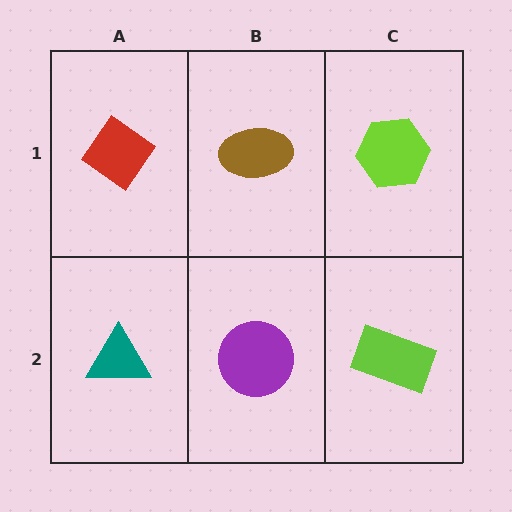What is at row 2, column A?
A teal triangle.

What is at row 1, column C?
A lime hexagon.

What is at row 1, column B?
A brown ellipse.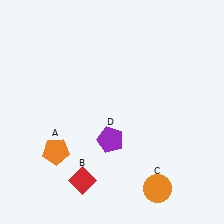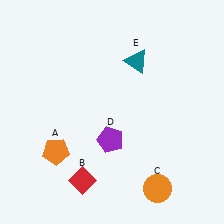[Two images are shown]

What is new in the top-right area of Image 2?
A teal triangle (E) was added in the top-right area of Image 2.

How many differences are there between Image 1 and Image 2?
There is 1 difference between the two images.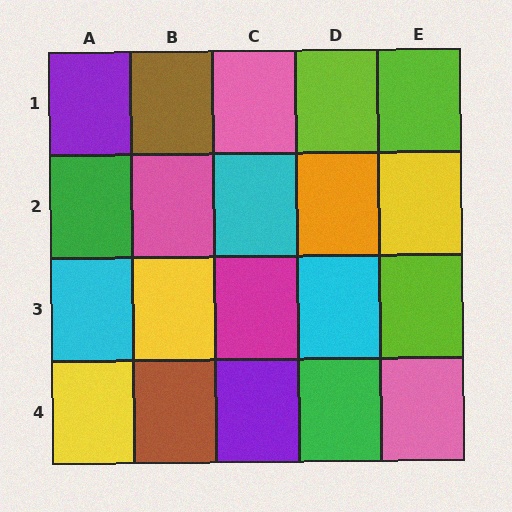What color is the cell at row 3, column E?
Lime.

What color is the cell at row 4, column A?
Yellow.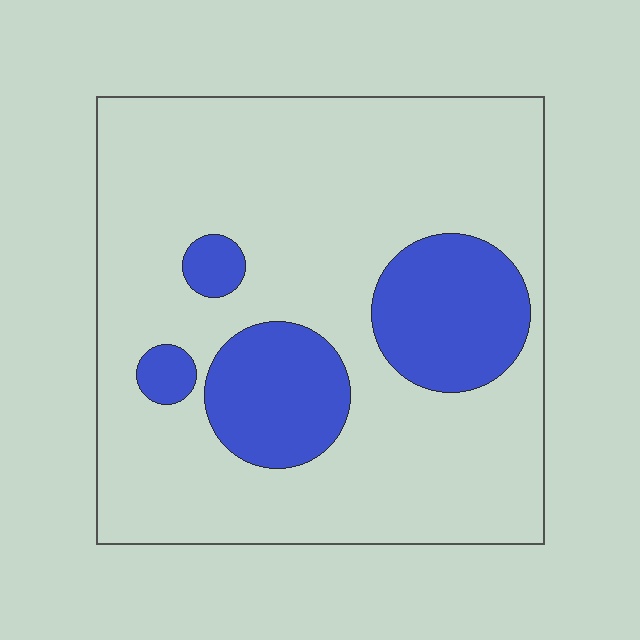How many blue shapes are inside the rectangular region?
4.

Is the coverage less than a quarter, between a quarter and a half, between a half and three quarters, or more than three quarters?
Less than a quarter.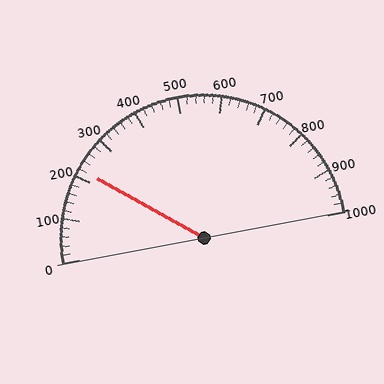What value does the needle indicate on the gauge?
The needle indicates approximately 220.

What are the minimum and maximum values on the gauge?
The gauge ranges from 0 to 1000.